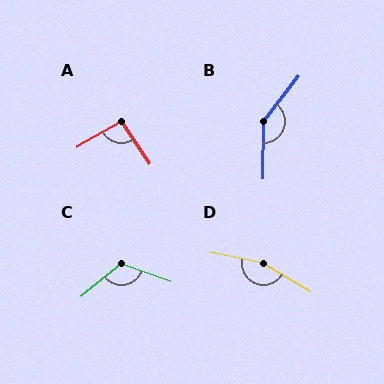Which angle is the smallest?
A, at approximately 93 degrees.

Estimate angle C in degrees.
Approximately 121 degrees.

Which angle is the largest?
D, at approximately 161 degrees.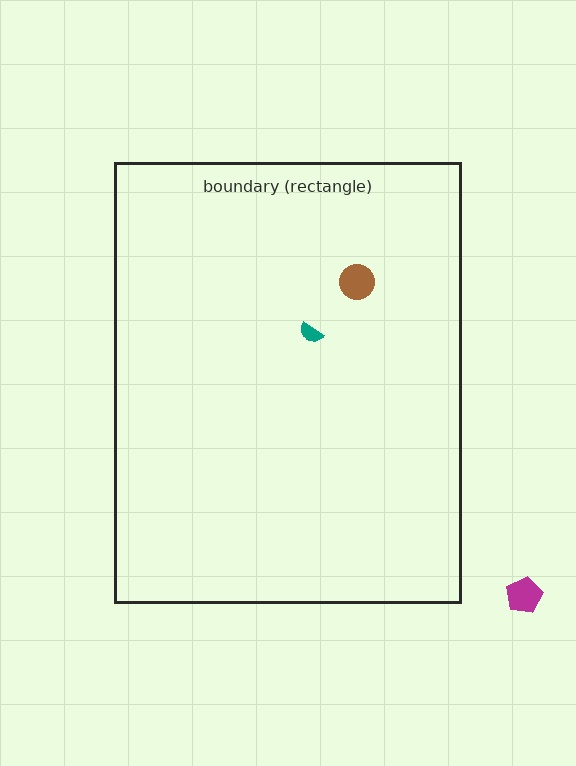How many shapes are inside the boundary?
2 inside, 1 outside.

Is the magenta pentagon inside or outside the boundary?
Outside.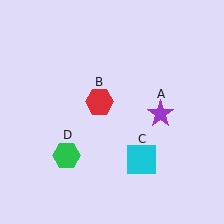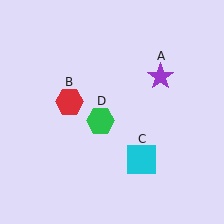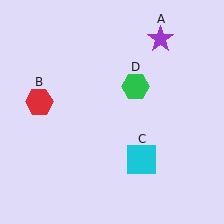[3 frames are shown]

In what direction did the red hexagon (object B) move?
The red hexagon (object B) moved left.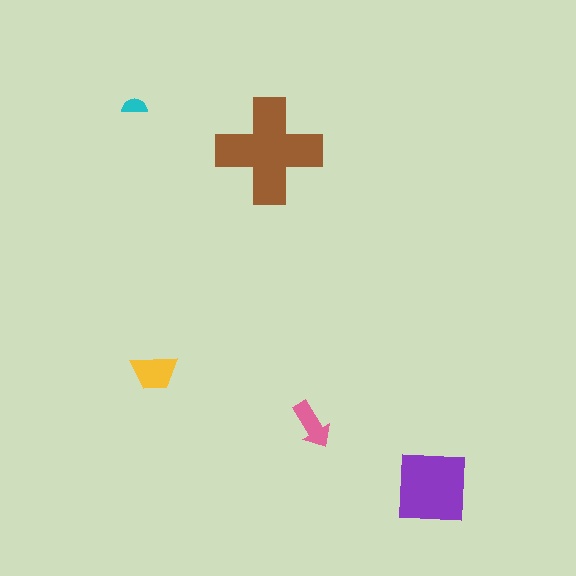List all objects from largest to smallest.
The brown cross, the purple square, the yellow trapezoid, the pink arrow, the cyan semicircle.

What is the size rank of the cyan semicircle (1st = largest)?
5th.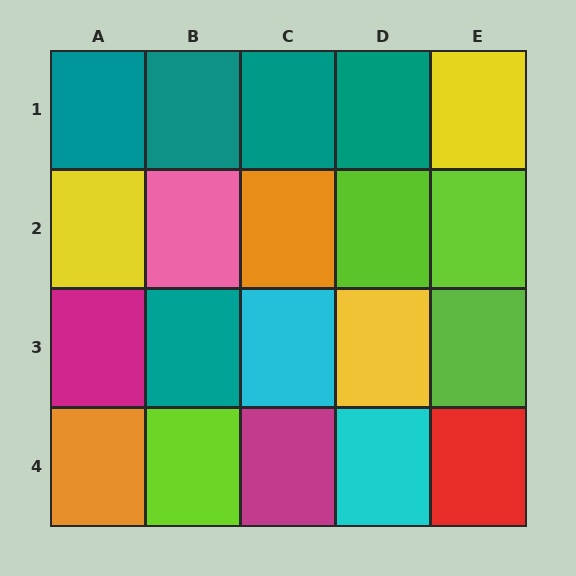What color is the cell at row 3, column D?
Yellow.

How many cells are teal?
5 cells are teal.